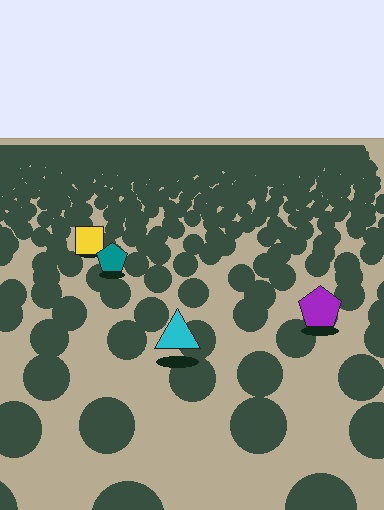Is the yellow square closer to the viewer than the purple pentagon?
No. The purple pentagon is closer — you can tell from the texture gradient: the ground texture is coarser near it.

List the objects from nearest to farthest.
From nearest to farthest: the cyan triangle, the purple pentagon, the teal pentagon, the yellow square.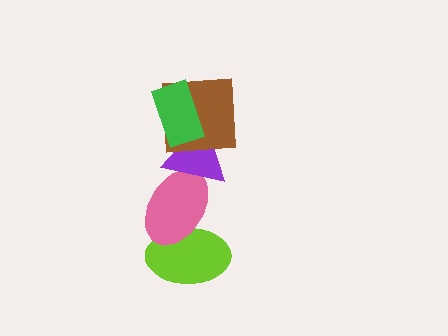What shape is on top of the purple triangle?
The brown square is on top of the purple triangle.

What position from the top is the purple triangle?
The purple triangle is 3rd from the top.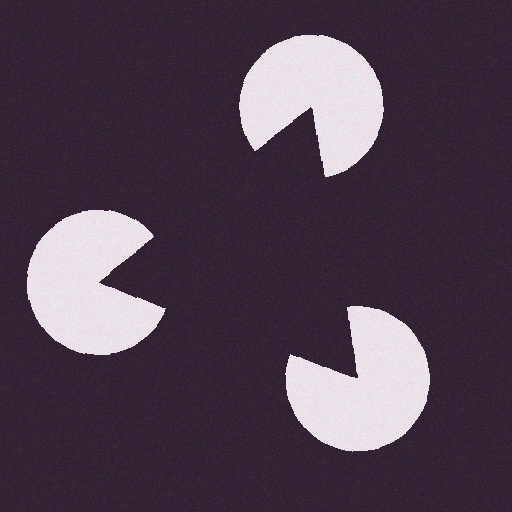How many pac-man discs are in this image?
There are 3 — one at each vertex of the illusory triangle.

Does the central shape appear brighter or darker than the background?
It typically appears slightly darker than the background, even though no actual brightness change is drawn.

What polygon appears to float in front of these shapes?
An illusory triangle — its edges are inferred from the aligned wedge cuts in the pac-man discs, not physically drawn.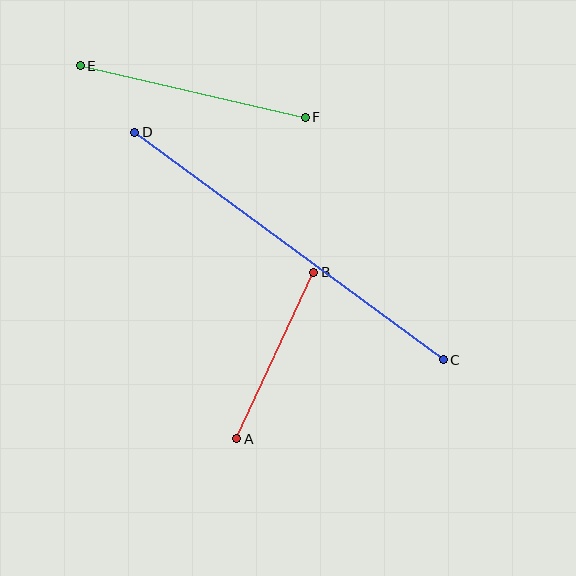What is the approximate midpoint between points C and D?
The midpoint is at approximately (289, 246) pixels.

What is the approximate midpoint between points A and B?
The midpoint is at approximately (275, 355) pixels.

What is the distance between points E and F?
The distance is approximately 231 pixels.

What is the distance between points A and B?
The distance is approximately 184 pixels.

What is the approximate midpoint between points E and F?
The midpoint is at approximately (193, 91) pixels.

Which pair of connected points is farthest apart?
Points C and D are farthest apart.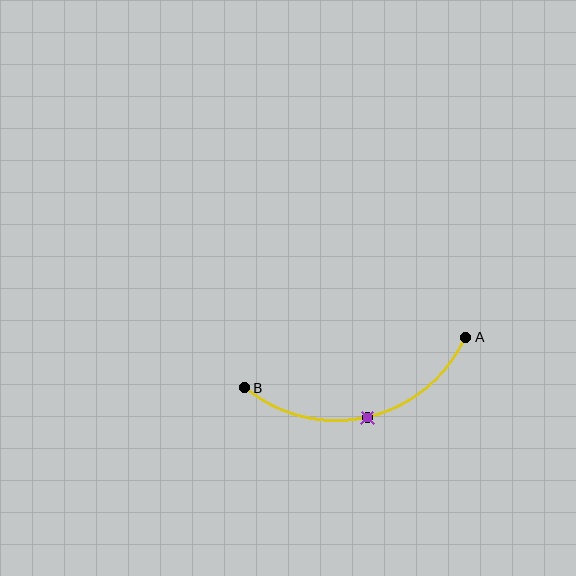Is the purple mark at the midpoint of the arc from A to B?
Yes. The purple mark lies on the arc at equal arc-length from both A and B — it is the arc midpoint.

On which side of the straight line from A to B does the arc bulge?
The arc bulges below the straight line connecting A and B.